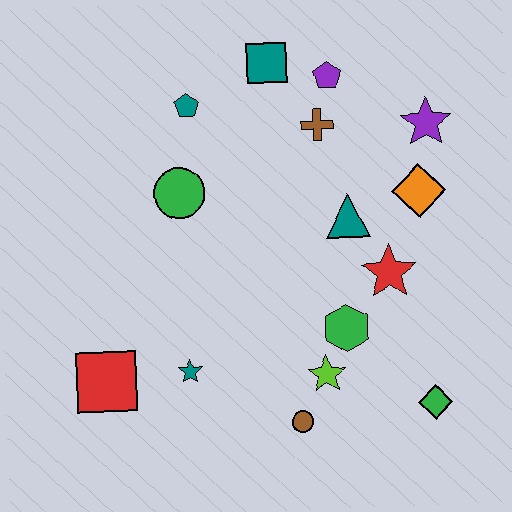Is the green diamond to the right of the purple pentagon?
Yes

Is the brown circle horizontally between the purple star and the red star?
No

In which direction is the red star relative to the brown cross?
The red star is below the brown cross.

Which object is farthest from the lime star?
The teal square is farthest from the lime star.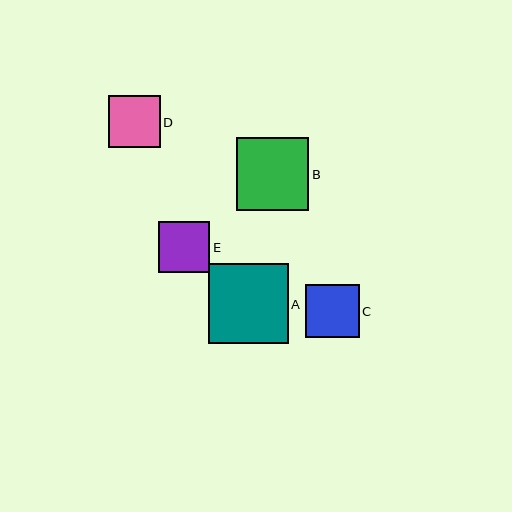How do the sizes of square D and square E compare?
Square D and square E are approximately the same size.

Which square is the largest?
Square A is the largest with a size of approximately 80 pixels.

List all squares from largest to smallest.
From largest to smallest: A, B, C, D, E.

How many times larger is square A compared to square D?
Square A is approximately 1.5 times the size of square D.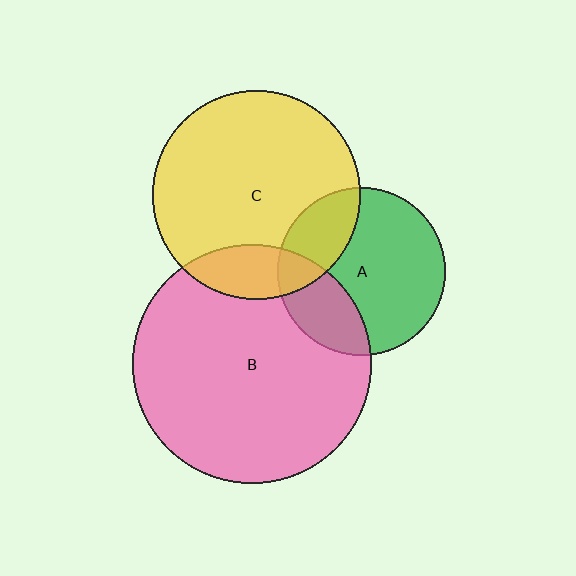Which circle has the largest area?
Circle B (pink).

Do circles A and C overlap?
Yes.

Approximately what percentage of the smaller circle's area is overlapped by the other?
Approximately 25%.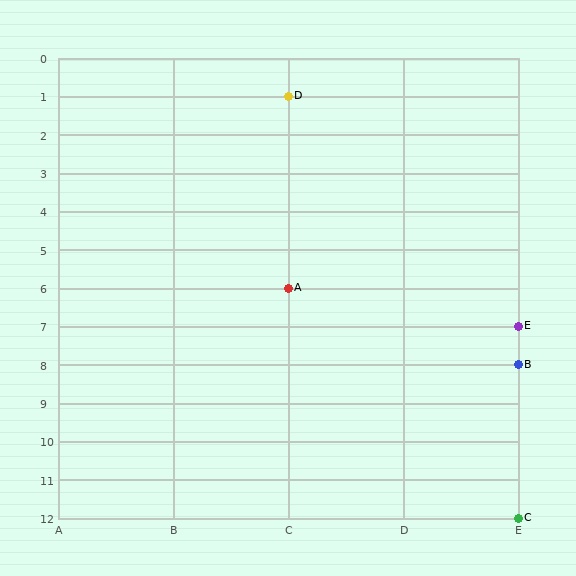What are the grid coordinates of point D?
Point D is at grid coordinates (C, 1).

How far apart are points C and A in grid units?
Points C and A are 2 columns and 6 rows apart (about 6.3 grid units diagonally).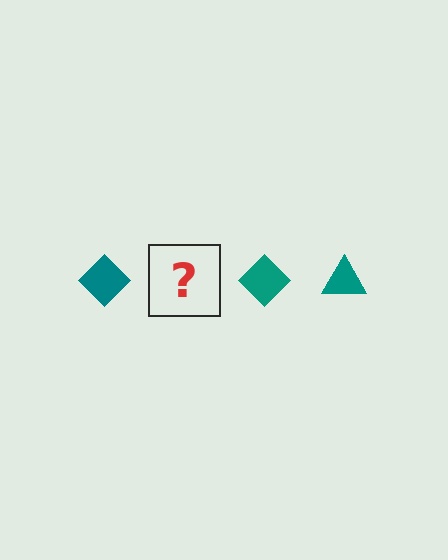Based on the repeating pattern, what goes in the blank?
The blank should be a teal triangle.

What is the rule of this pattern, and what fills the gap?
The rule is that the pattern cycles through diamond, triangle shapes in teal. The gap should be filled with a teal triangle.